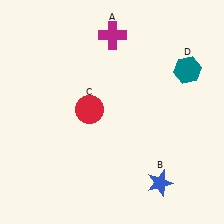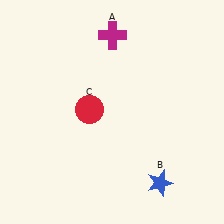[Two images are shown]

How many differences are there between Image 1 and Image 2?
There is 1 difference between the two images.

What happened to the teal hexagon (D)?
The teal hexagon (D) was removed in Image 2. It was in the top-right area of Image 1.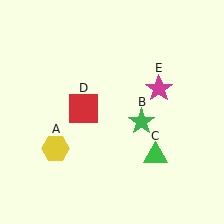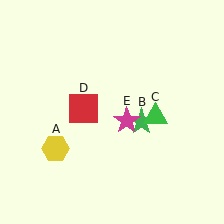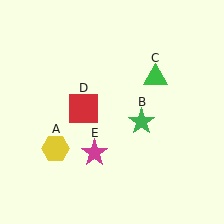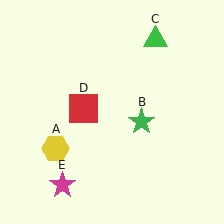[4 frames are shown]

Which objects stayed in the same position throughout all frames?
Yellow hexagon (object A) and green star (object B) and red square (object D) remained stationary.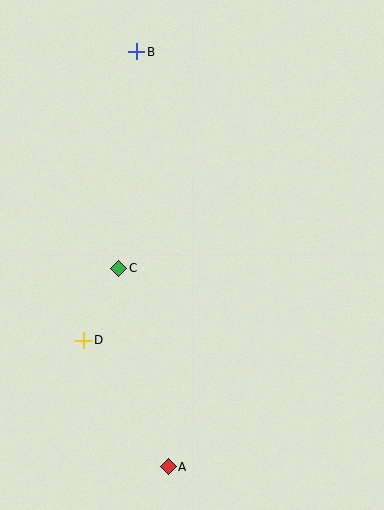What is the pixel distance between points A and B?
The distance between A and B is 416 pixels.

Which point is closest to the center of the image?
Point C at (119, 268) is closest to the center.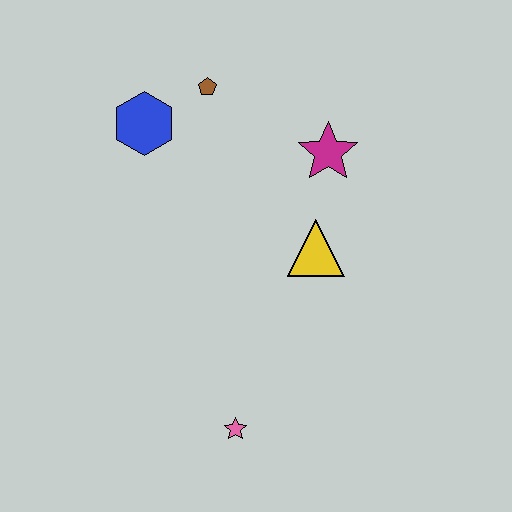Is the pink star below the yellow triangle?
Yes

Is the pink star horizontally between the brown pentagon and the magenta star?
Yes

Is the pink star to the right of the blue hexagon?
Yes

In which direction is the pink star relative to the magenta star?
The pink star is below the magenta star.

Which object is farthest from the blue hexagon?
The pink star is farthest from the blue hexagon.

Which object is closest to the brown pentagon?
The blue hexagon is closest to the brown pentagon.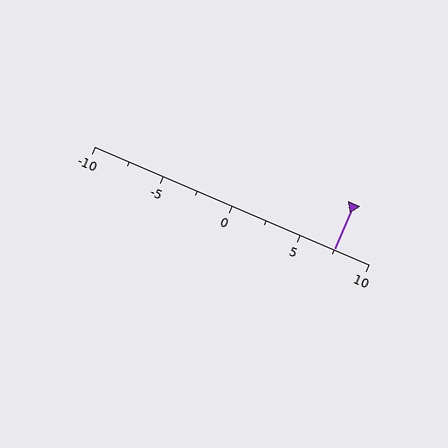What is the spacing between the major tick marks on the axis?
The major ticks are spaced 5 apart.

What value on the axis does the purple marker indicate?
The marker indicates approximately 7.5.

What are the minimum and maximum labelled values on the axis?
The axis runs from -10 to 10.